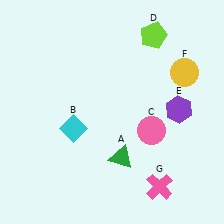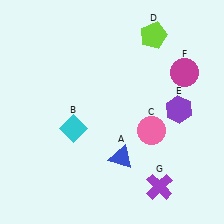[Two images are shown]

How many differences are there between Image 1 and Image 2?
There are 3 differences between the two images.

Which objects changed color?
A changed from green to blue. F changed from yellow to magenta. G changed from pink to purple.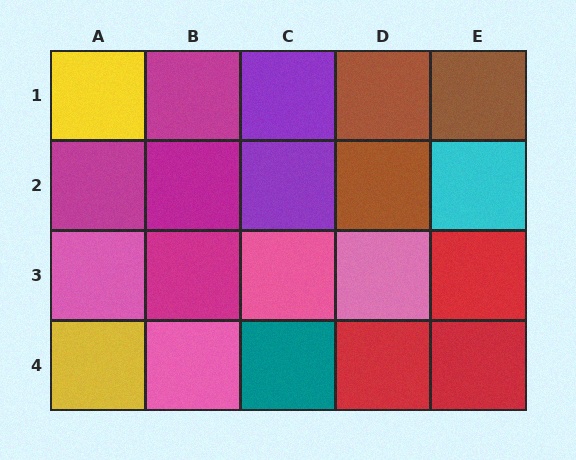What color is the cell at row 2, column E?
Cyan.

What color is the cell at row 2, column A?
Magenta.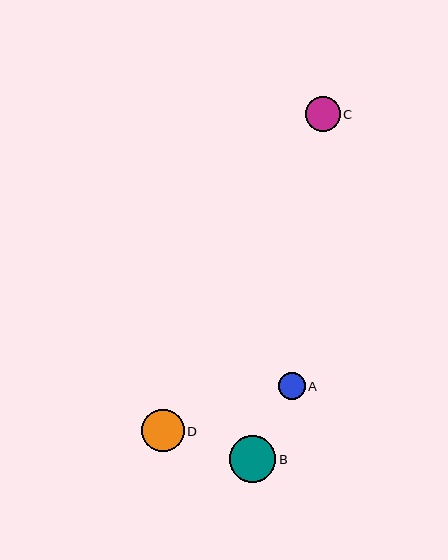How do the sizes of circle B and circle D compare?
Circle B and circle D are approximately the same size.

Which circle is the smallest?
Circle A is the smallest with a size of approximately 27 pixels.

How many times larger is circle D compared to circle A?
Circle D is approximately 1.6 times the size of circle A.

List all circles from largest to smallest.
From largest to smallest: B, D, C, A.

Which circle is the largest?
Circle B is the largest with a size of approximately 46 pixels.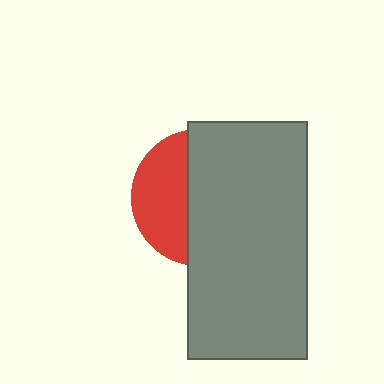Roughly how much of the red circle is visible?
A small part of it is visible (roughly 39%).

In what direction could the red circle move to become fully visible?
The red circle could move left. That would shift it out from behind the gray rectangle entirely.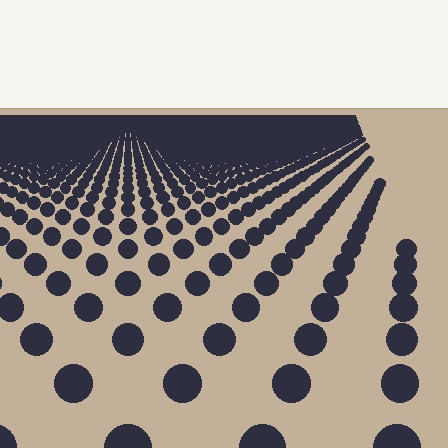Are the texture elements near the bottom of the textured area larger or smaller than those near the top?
Larger. Near the bottom, elements are closer to the viewer and appear at a bigger on-screen size.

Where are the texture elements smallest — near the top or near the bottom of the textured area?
Near the top.